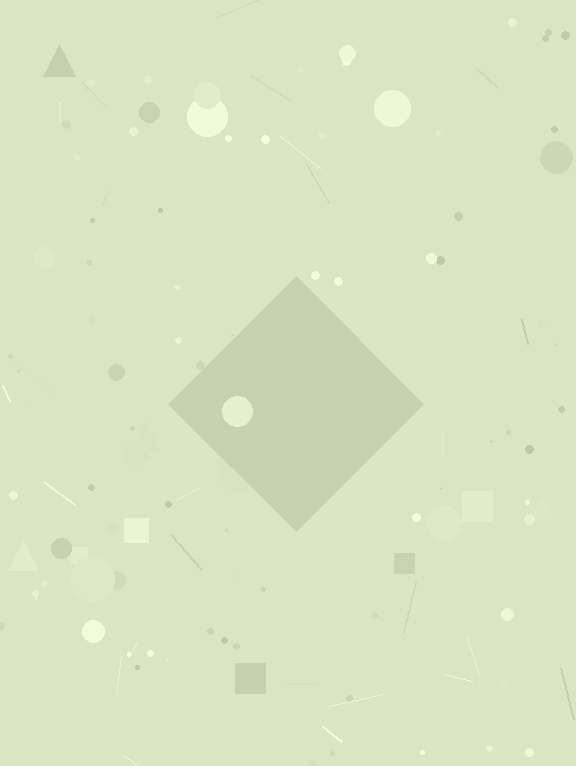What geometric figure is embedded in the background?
A diamond is embedded in the background.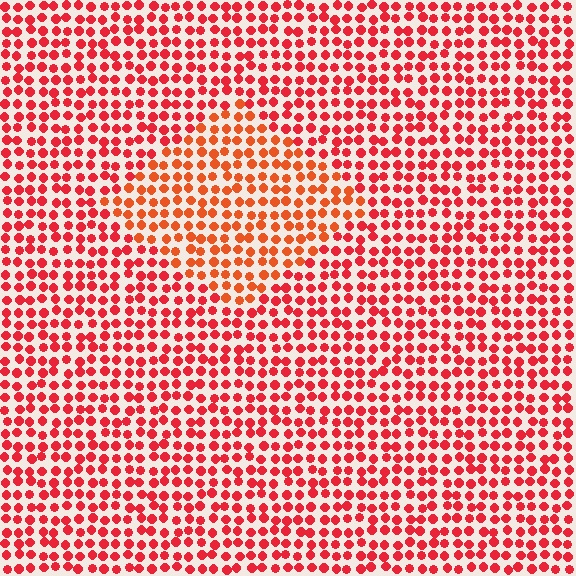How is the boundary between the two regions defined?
The boundary is defined purely by a slight shift in hue (about 21 degrees). Spacing, size, and orientation are identical on both sides.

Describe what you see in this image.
The image is filled with small red elements in a uniform arrangement. A diamond-shaped region is visible where the elements are tinted to a slightly different hue, forming a subtle color boundary.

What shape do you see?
I see a diamond.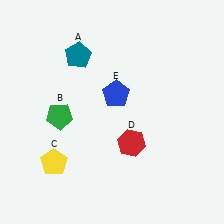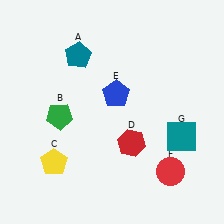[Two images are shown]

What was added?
A red circle (F), a teal square (G) were added in Image 2.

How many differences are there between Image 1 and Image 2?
There are 2 differences between the two images.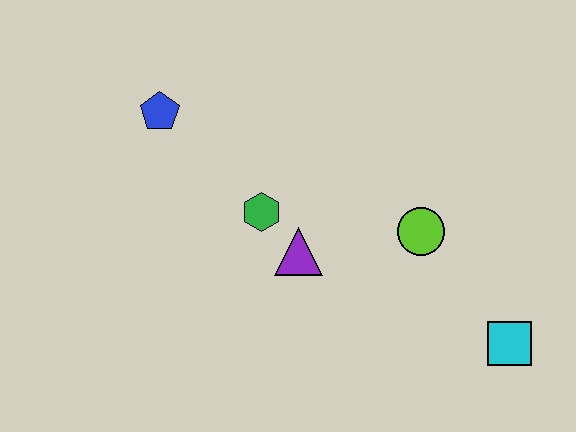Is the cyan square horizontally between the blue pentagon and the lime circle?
No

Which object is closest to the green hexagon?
The purple triangle is closest to the green hexagon.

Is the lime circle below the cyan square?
No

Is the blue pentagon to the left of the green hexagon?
Yes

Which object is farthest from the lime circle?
The blue pentagon is farthest from the lime circle.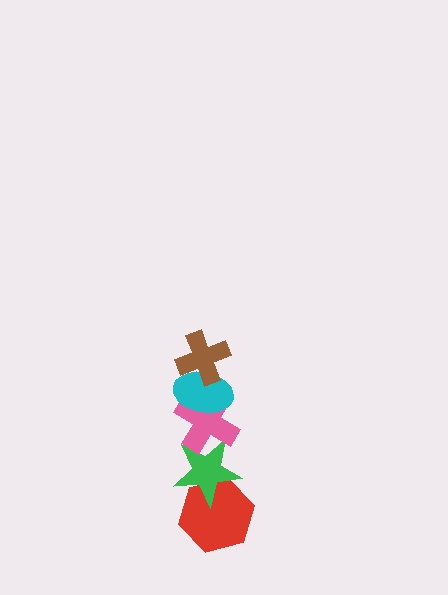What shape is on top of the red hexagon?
The green star is on top of the red hexagon.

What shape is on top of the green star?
The pink cross is on top of the green star.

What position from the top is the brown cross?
The brown cross is 1st from the top.